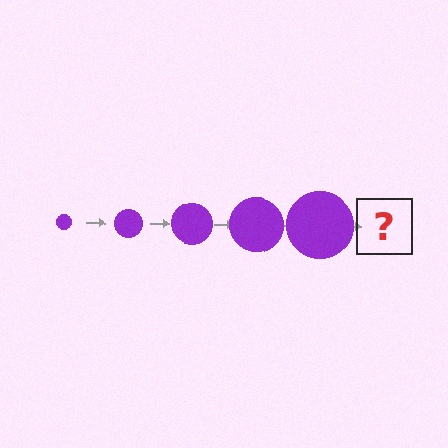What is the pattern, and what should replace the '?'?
The pattern is that the circle gets progressively larger each step. The '?' should be a purple circle, larger than the previous one.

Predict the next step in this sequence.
The next step is a purple circle, larger than the previous one.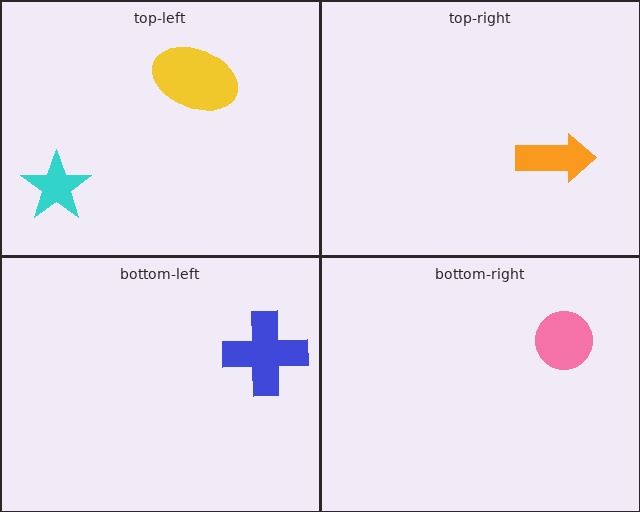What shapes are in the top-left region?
The cyan star, the yellow ellipse.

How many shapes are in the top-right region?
1.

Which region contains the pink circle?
The bottom-right region.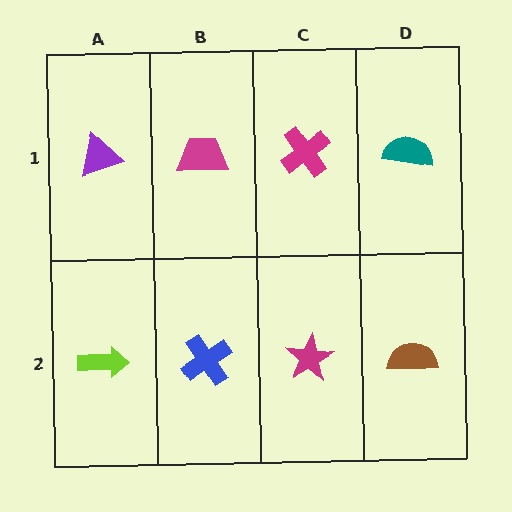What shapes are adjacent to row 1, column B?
A blue cross (row 2, column B), a purple triangle (row 1, column A), a magenta cross (row 1, column C).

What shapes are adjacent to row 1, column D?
A brown semicircle (row 2, column D), a magenta cross (row 1, column C).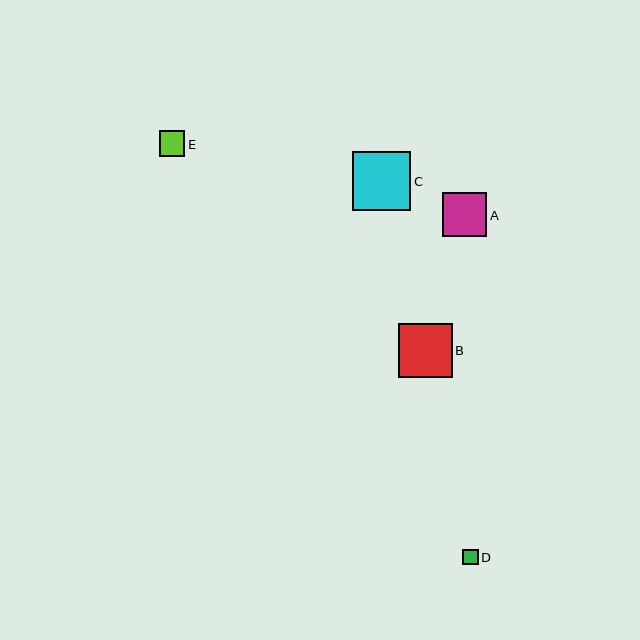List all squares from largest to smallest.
From largest to smallest: C, B, A, E, D.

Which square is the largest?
Square C is the largest with a size of approximately 59 pixels.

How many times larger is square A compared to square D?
Square A is approximately 2.9 times the size of square D.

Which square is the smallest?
Square D is the smallest with a size of approximately 15 pixels.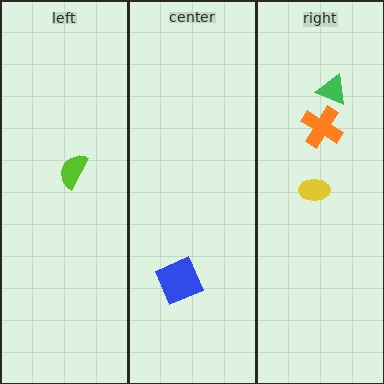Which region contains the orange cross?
The right region.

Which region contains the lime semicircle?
The left region.